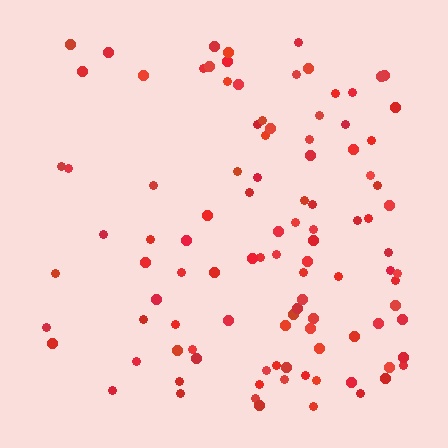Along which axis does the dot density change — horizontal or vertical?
Horizontal.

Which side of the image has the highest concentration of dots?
The right.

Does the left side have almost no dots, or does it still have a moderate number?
Still a moderate number, just noticeably fewer than the right.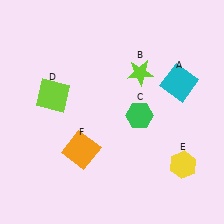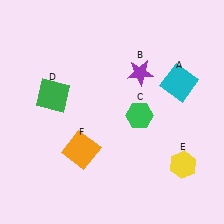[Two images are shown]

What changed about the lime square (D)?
In Image 1, D is lime. In Image 2, it changed to green.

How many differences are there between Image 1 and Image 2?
There are 2 differences between the two images.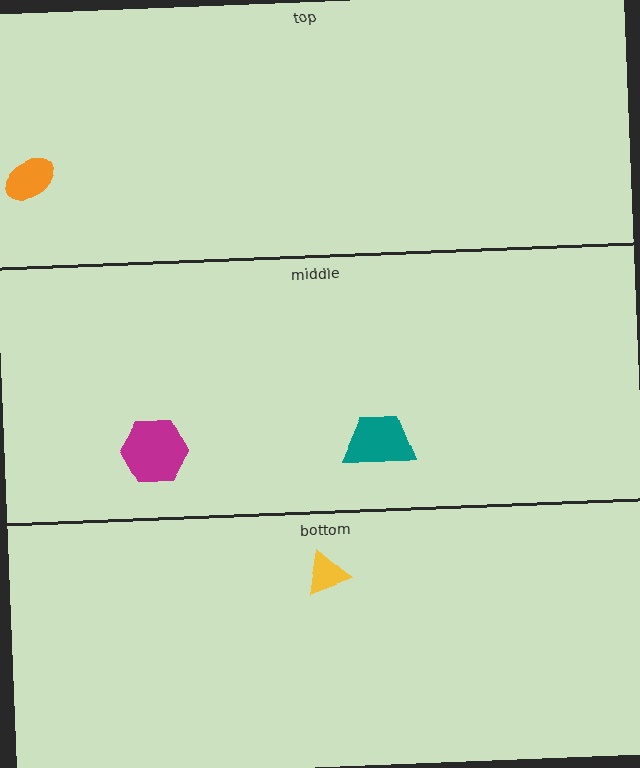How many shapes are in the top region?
1.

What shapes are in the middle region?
The magenta hexagon, the teal trapezoid.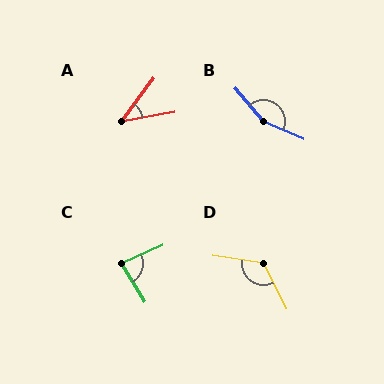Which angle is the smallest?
A, at approximately 43 degrees.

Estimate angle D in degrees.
Approximately 125 degrees.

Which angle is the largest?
B, at approximately 154 degrees.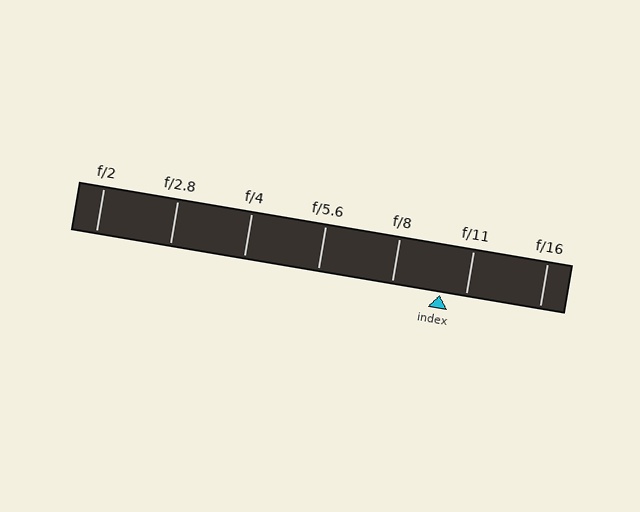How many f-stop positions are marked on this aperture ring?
There are 7 f-stop positions marked.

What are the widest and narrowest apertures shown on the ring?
The widest aperture shown is f/2 and the narrowest is f/16.